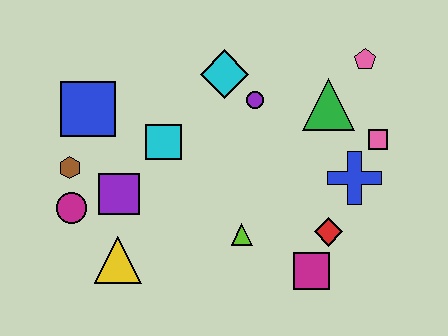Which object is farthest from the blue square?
The pink square is farthest from the blue square.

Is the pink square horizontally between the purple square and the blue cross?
No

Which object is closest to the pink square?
The blue cross is closest to the pink square.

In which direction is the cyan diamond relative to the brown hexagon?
The cyan diamond is to the right of the brown hexagon.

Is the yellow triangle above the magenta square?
Yes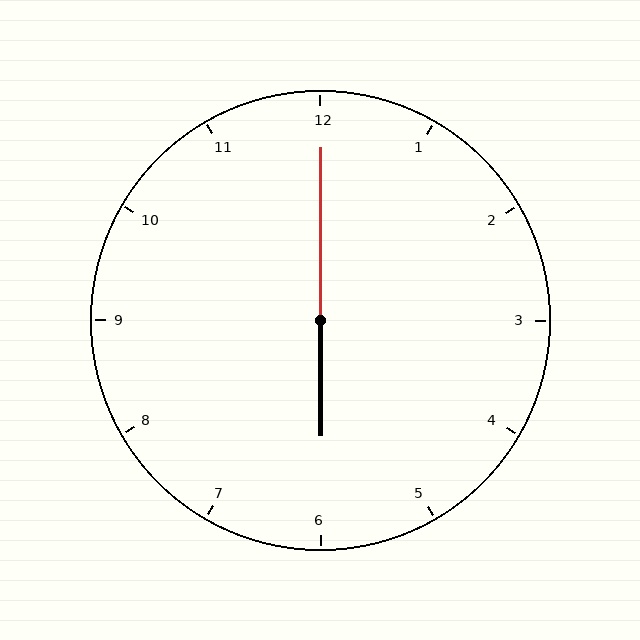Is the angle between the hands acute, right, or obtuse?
It is obtuse.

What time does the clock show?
6:00.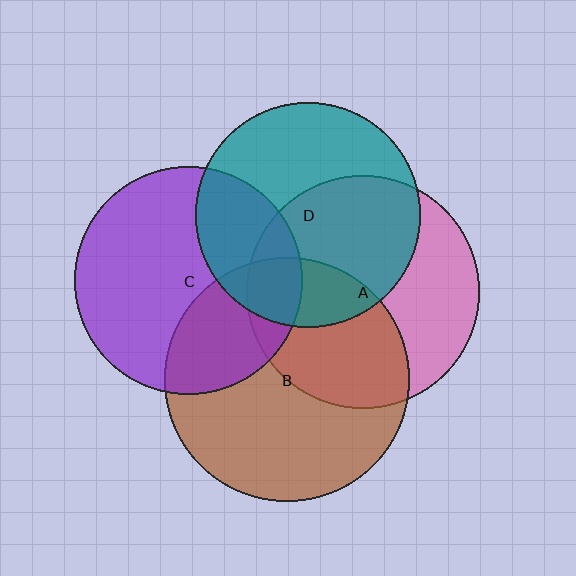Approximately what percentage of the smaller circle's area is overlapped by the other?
Approximately 30%.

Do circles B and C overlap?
Yes.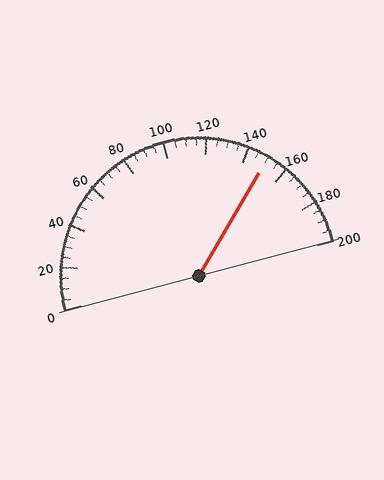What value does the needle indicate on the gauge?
The needle indicates approximately 150.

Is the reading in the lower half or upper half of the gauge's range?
The reading is in the upper half of the range (0 to 200).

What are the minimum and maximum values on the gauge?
The gauge ranges from 0 to 200.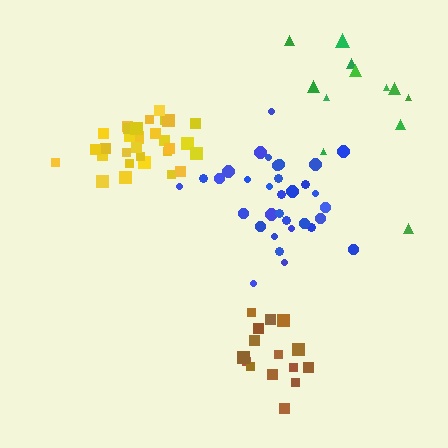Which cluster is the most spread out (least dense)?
Green.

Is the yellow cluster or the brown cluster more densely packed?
Yellow.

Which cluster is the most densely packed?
Yellow.